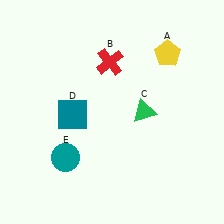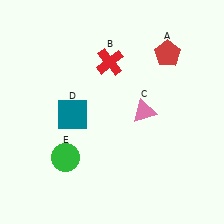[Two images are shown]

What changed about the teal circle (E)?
In Image 1, E is teal. In Image 2, it changed to green.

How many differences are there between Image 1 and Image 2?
There are 3 differences between the two images.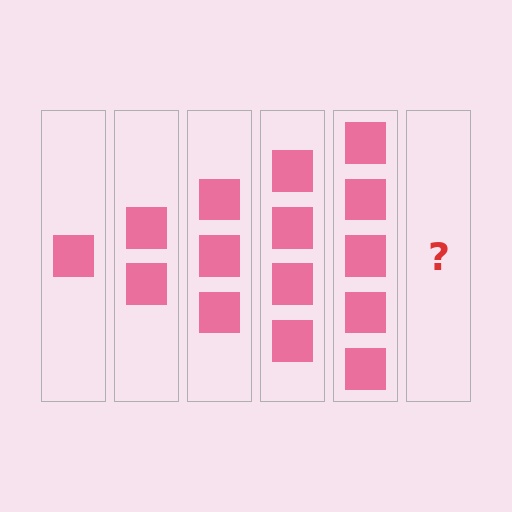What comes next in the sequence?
The next element should be 6 squares.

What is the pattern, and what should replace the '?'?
The pattern is that each step adds one more square. The '?' should be 6 squares.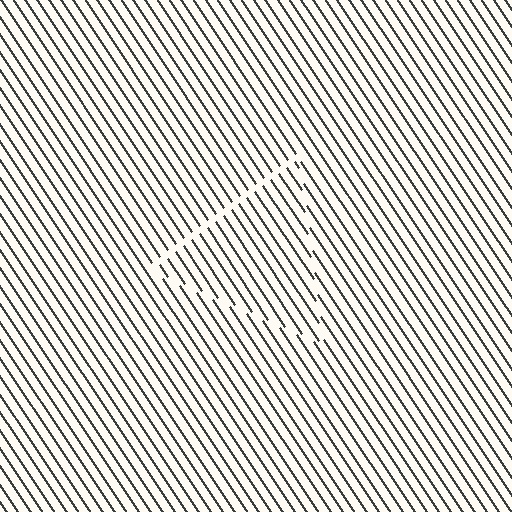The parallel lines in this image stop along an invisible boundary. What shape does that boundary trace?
An illusory triangle. The interior of the shape contains the same grating, shifted by half a period — the contour is defined by the phase discontinuity where line-ends from the inner and outer gratings abut.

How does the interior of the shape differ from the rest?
The interior of the shape contains the same grating, shifted by half a period — the contour is defined by the phase discontinuity where line-ends from the inner and outer gratings abut.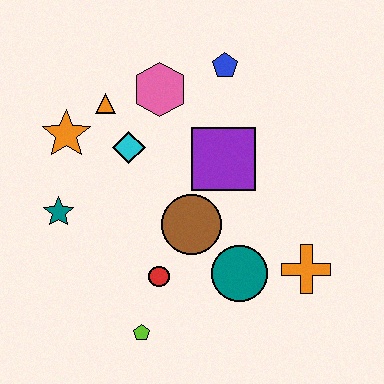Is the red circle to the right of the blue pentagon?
No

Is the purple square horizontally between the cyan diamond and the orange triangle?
No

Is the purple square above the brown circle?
Yes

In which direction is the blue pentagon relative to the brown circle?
The blue pentagon is above the brown circle.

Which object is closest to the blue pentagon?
The pink hexagon is closest to the blue pentagon.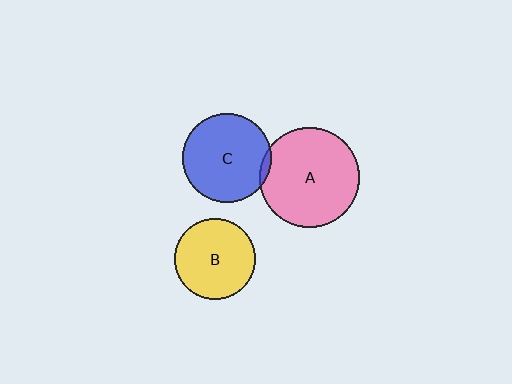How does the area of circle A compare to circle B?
Approximately 1.5 times.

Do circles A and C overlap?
Yes.